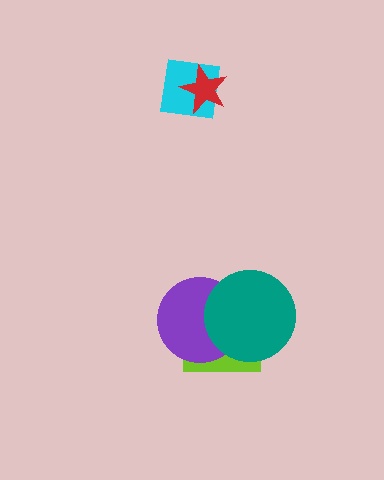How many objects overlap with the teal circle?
2 objects overlap with the teal circle.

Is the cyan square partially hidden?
Yes, it is partially covered by another shape.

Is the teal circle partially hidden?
No, no other shape covers it.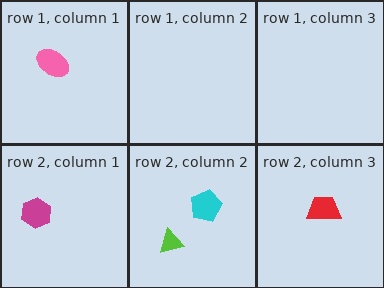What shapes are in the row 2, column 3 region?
The red trapezoid.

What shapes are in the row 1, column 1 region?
The pink ellipse.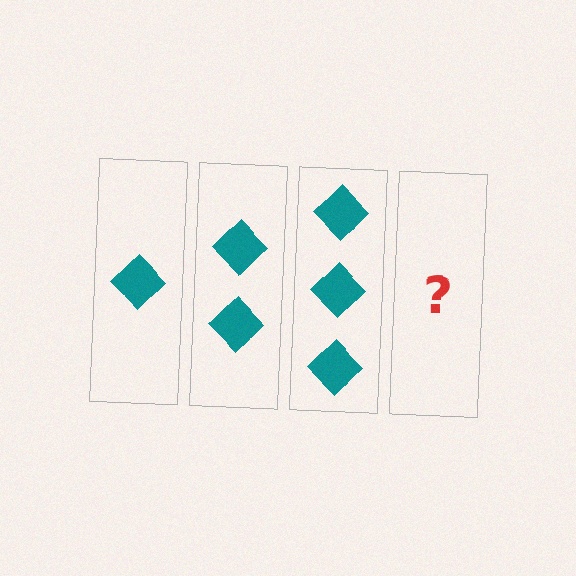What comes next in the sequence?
The next element should be 4 diamonds.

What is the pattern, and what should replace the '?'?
The pattern is that each step adds one more diamond. The '?' should be 4 diamonds.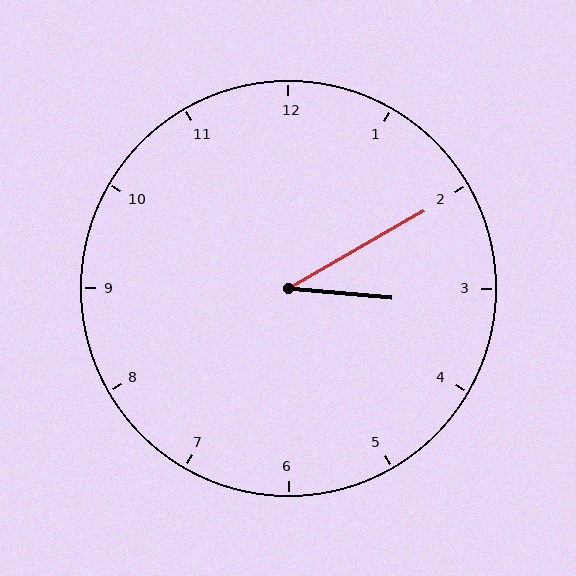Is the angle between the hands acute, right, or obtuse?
It is acute.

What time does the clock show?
3:10.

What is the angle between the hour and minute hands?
Approximately 35 degrees.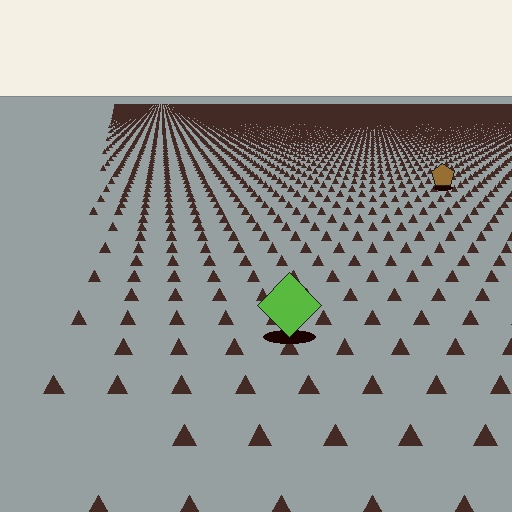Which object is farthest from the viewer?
The brown pentagon is farthest from the viewer. It appears smaller and the ground texture around it is denser.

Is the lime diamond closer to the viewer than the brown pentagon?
Yes. The lime diamond is closer — you can tell from the texture gradient: the ground texture is coarser near it.